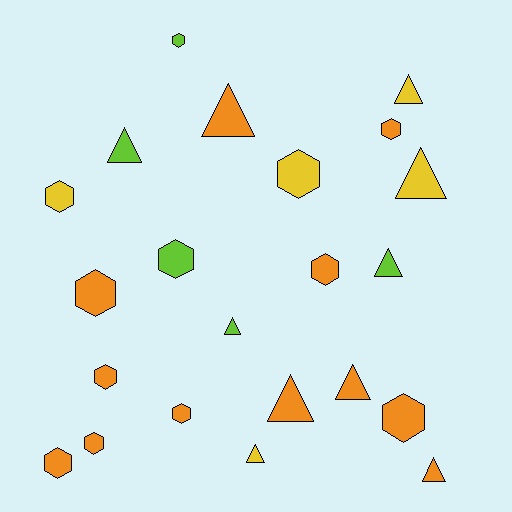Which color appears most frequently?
Orange, with 12 objects.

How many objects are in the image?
There are 22 objects.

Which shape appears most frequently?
Hexagon, with 12 objects.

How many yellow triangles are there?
There are 3 yellow triangles.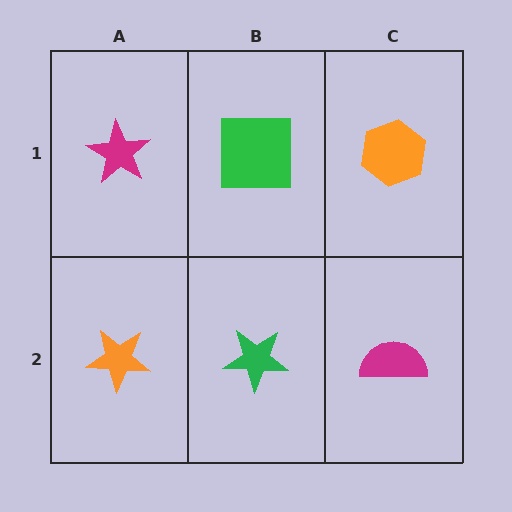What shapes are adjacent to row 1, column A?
An orange star (row 2, column A), a green square (row 1, column B).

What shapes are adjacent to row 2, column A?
A magenta star (row 1, column A), a green star (row 2, column B).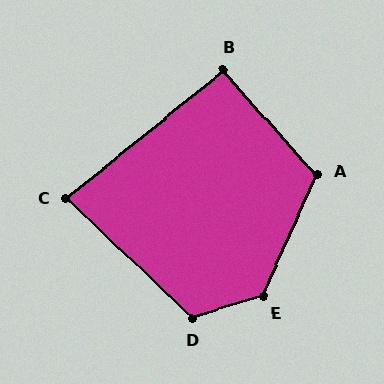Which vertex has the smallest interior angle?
C, at approximately 83 degrees.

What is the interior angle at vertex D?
Approximately 119 degrees (obtuse).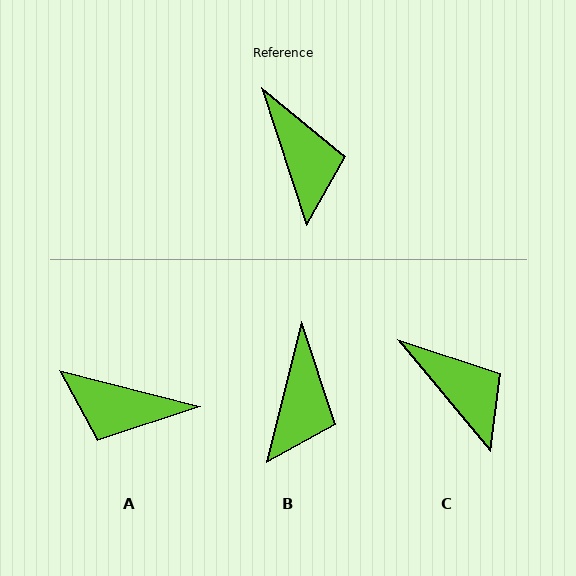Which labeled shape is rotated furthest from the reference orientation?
A, about 122 degrees away.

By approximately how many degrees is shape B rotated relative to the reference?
Approximately 32 degrees clockwise.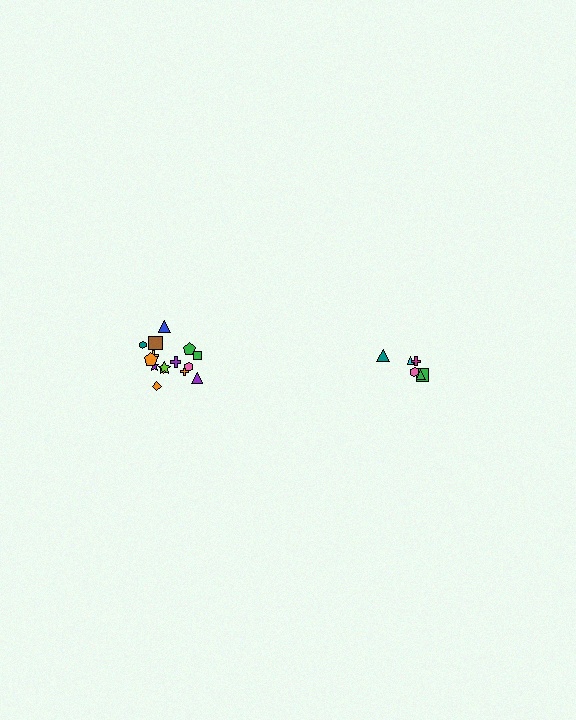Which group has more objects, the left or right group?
The left group.